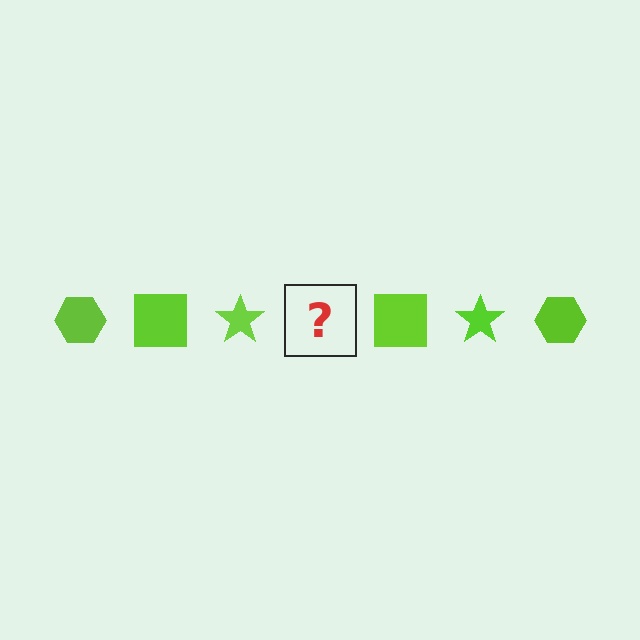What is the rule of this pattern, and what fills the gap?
The rule is that the pattern cycles through hexagon, square, star shapes in lime. The gap should be filled with a lime hexagon.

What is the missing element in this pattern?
The missing element is a lime hexagon.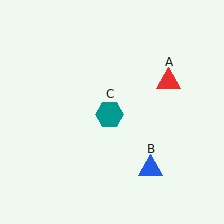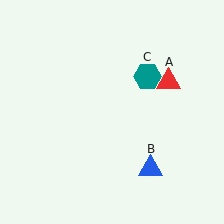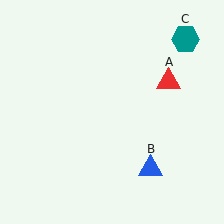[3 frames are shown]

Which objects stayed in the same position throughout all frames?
Red triangle (object A) and blue triangle (object B) remained stationary.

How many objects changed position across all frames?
1 object changed position: teal hexagon (object C).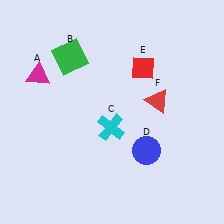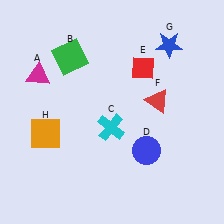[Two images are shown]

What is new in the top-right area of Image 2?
A blue star (G) was added in the top-right area of Image 2.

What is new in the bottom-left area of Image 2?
An orange square (H) was added in the bottom-left area of Image 2.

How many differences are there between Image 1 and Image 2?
There are 2 differences between the two images.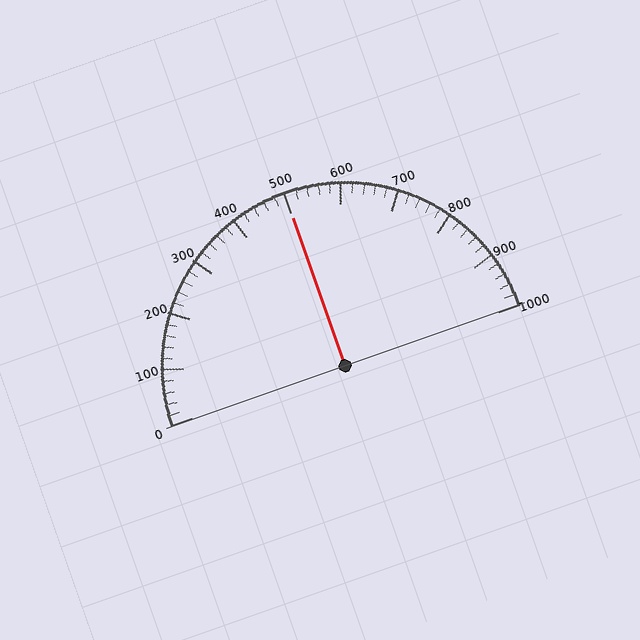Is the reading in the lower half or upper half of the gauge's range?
The reading is in the upper half of the range (0 to 1000).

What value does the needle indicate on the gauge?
The needle indicates approximately 500.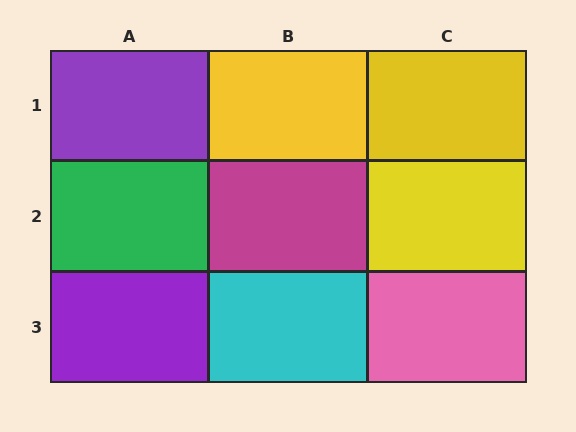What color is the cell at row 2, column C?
Yellow.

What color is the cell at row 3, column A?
Purple.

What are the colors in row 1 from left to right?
Purple, yellow, yellow.